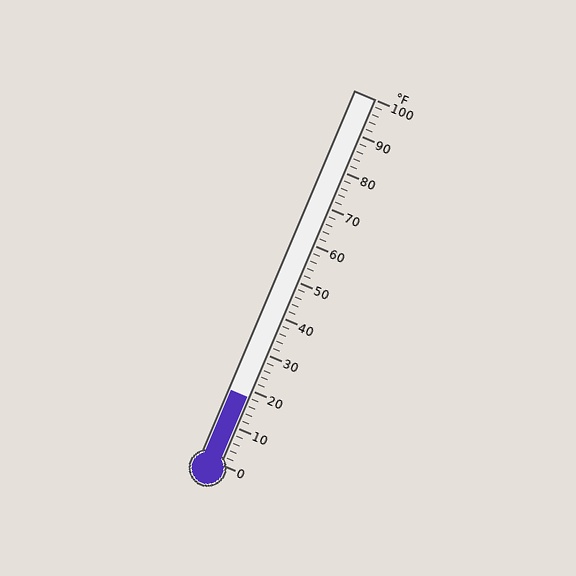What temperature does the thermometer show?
The thermometer shows approximately 18°F.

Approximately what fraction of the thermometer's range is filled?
The thermometer is filled to approximately 20% of its range.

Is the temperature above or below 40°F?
The temperature is below 40°F.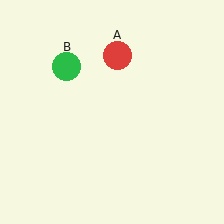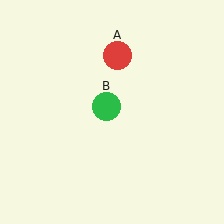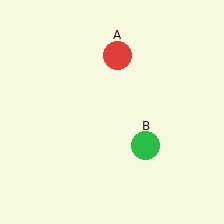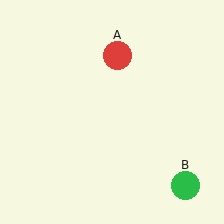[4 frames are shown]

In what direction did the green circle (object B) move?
The green circle (object B) moved down and to the right.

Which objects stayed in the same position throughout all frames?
Red circle (object A) remained stationary.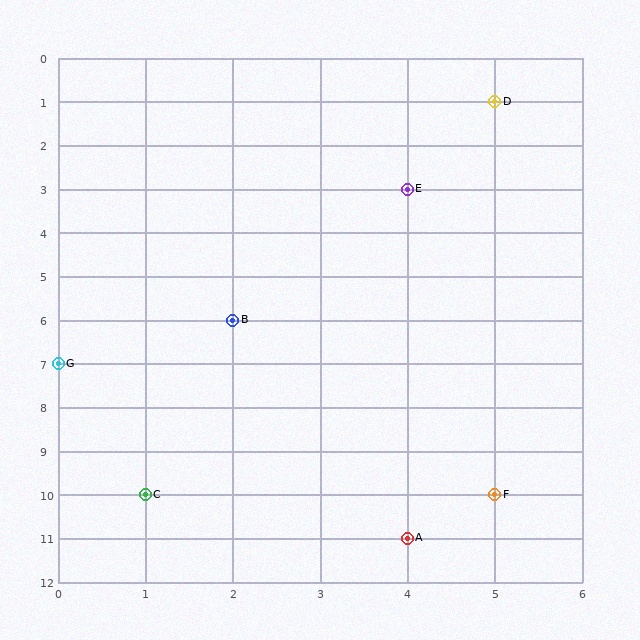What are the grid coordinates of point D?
Point D is at grid coordinates (5, 1).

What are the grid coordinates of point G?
Point G is at grid coordinates (0, 7).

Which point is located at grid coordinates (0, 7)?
Point G is at (0, 7).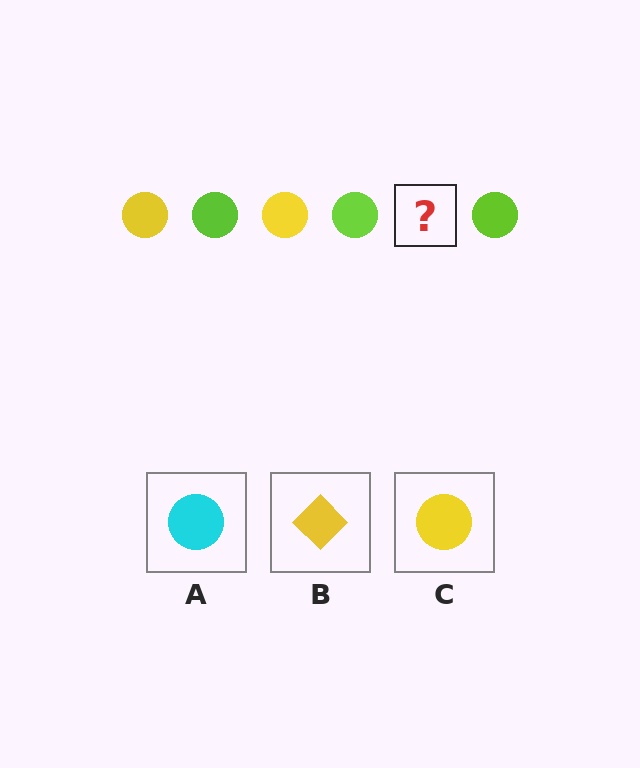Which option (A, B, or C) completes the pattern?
C.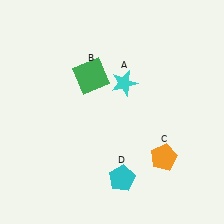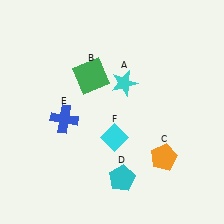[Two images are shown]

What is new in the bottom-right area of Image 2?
A cyan diamond (F) was added in the bottom-right area of Image 2.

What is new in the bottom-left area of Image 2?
A blue cross (E) was added in the bottom-left area of Image 2.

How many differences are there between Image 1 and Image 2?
There are 2 differences between the two images.